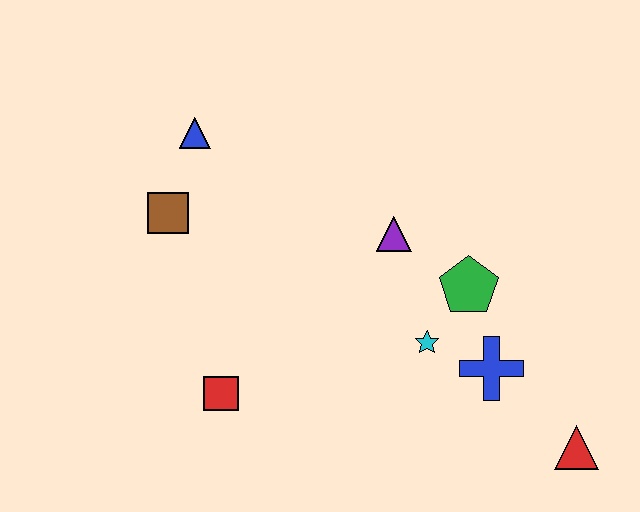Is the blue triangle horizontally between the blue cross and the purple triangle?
No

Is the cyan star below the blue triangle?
Yes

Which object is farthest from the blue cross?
The blue triangle is farthest from the blue cross.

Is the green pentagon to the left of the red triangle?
Yes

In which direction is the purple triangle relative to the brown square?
The purple triangle is to the right of the brown square.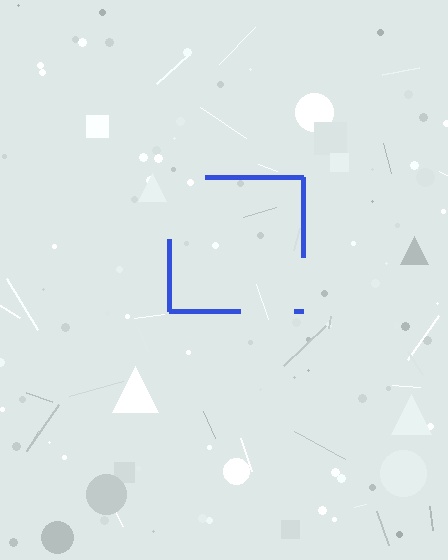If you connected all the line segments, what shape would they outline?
They would outline a square.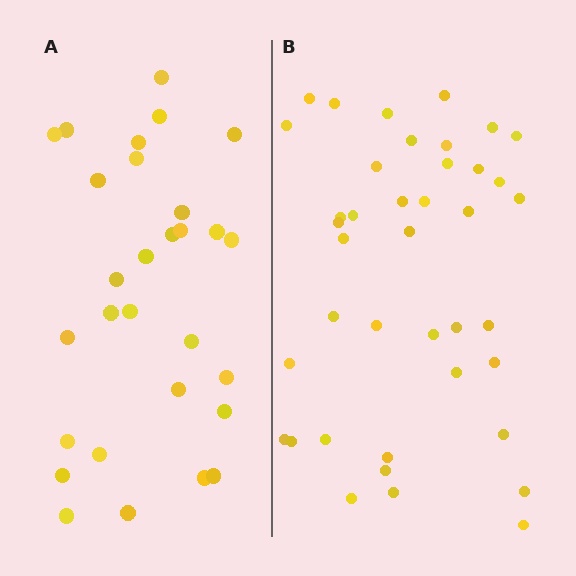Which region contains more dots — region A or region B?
Region B (the right region) has more dots.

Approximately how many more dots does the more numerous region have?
Region B has roughly 12 or so more dots than region A.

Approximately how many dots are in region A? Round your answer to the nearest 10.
About 30 dots. (The exact count is 29, which rounds to 30.)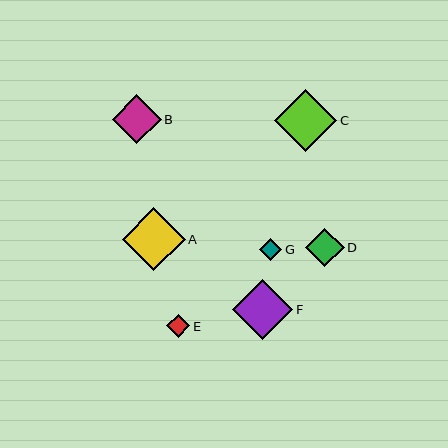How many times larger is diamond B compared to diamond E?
Diamond B is approximately 2.1 times the size of diamond E.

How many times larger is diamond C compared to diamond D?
Diamond C is approximately 1.6 times the size of diamond D.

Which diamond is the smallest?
Diamond G is the smallest with a size of approximately 22 pixels.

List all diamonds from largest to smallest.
From largest to smallest: A, C, F, B, D, E, G.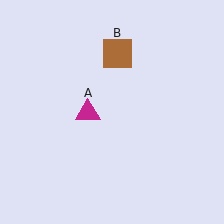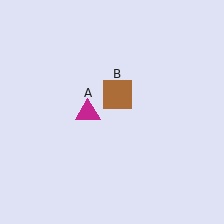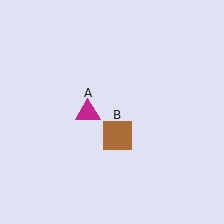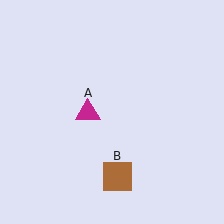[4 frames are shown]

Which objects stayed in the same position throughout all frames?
Magenta triangle (object A) remained stationary.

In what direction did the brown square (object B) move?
The brown square (object B) moved down.